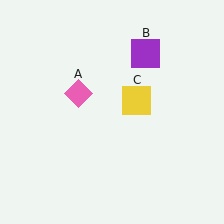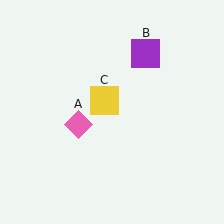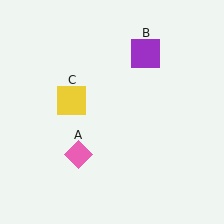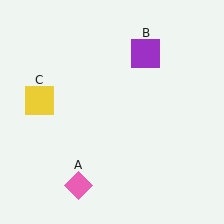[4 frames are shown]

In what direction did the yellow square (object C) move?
The yellow square (object C) moved left.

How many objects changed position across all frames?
2 objects changed position: pink diamond (object A), yellow square (object C).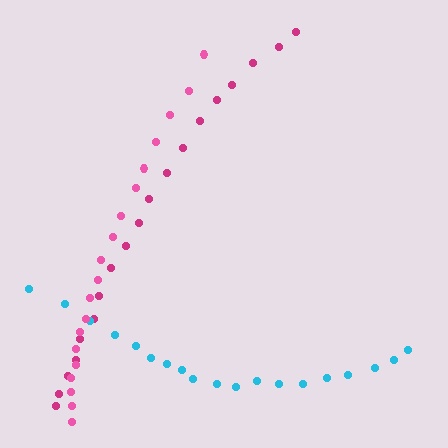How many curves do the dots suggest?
There are 3 distinct paths.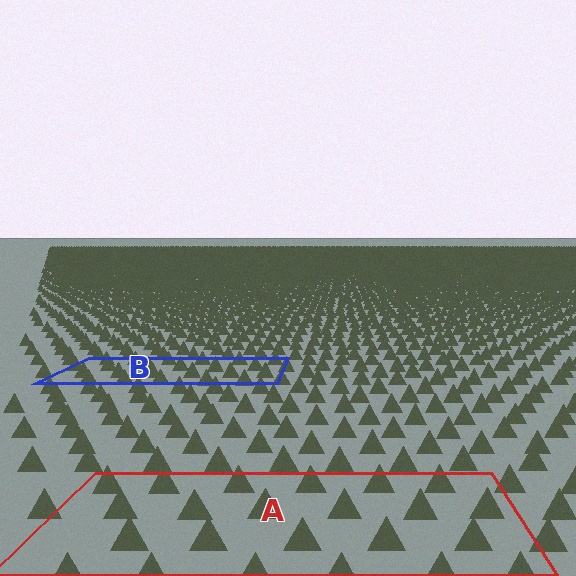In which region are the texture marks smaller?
The texture marks are smaller in region B, because it is farther away.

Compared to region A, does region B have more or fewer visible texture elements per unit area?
Region B has more texture elements per unit area — they are packed more densely because it is farther away.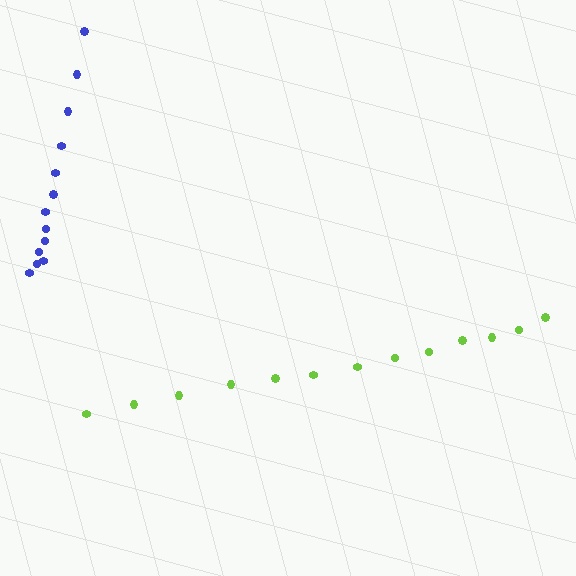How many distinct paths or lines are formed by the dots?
There are 2 distinct paths.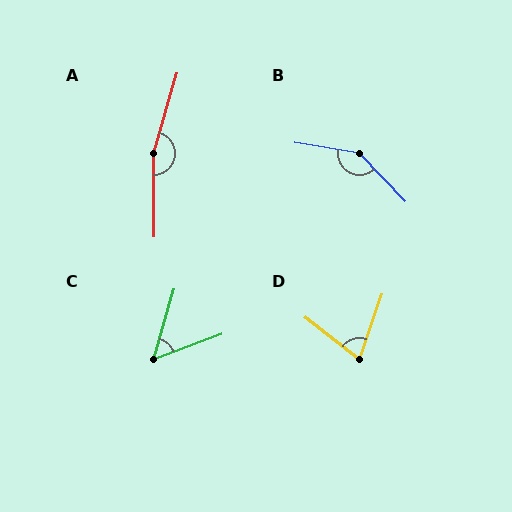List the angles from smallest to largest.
C (54°), D (71°), B (143°), A (163°).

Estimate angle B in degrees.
Approximately 143 degrees.